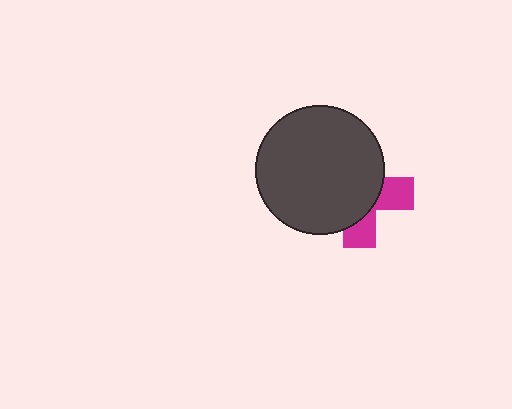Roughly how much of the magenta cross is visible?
A small part of it is visible (roughly 33%).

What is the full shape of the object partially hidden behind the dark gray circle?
The partially hidden object is a magenta cross.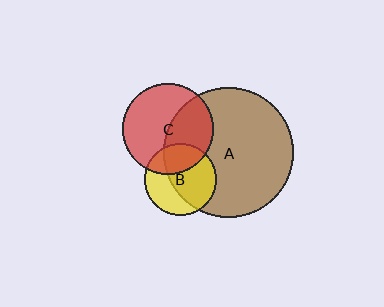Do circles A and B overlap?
Yes.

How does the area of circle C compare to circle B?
Approximately 1.6 times.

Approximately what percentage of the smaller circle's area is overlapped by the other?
Approximately 60%.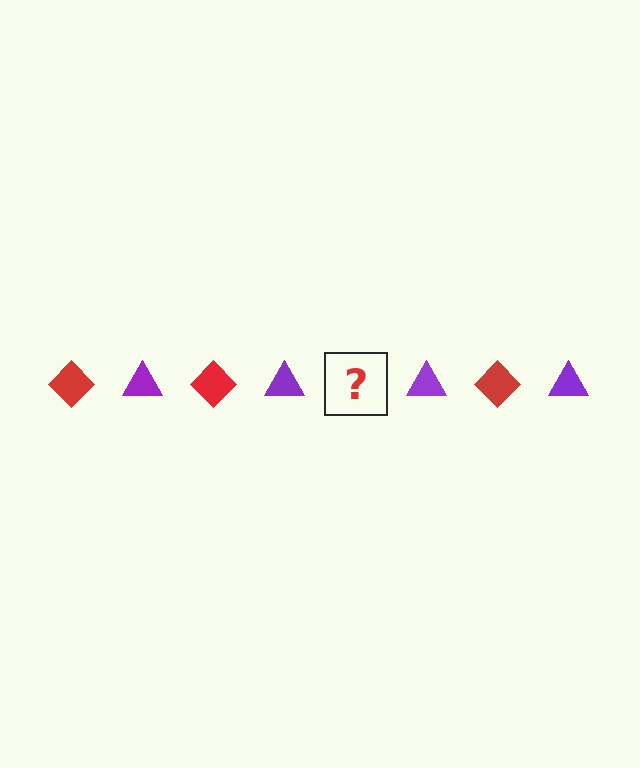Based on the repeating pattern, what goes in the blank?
The blank should be a red diamond.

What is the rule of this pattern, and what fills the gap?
The rule is that the pattern alternates between red diamond and purple triangle. The gap should be filled with a red diamond.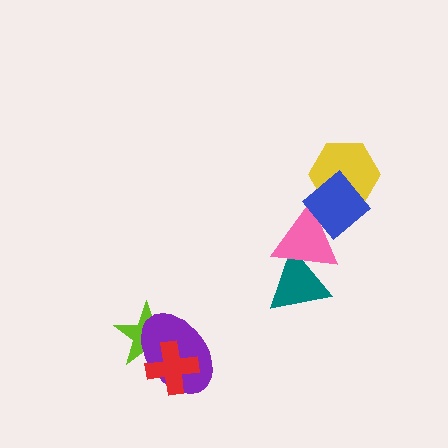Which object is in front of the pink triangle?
The blue diamond is in front of the pink triangle.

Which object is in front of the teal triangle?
The pink triangle is in front of the teal triangle.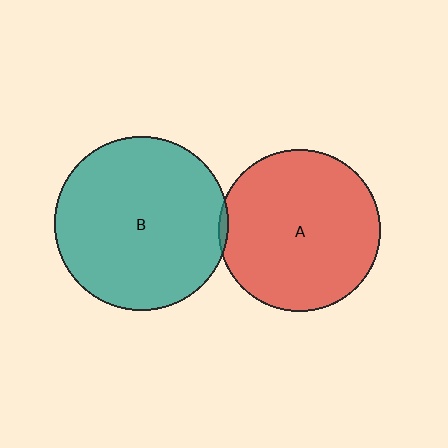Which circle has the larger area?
Circle B (teal).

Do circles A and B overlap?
Yes.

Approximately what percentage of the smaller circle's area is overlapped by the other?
Approximately 5%.